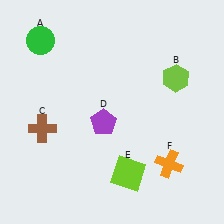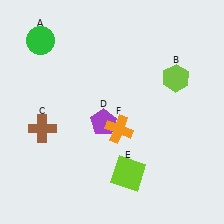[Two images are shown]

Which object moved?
The orange cross (F) moved left.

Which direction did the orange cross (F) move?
The orange cross (F) moved left.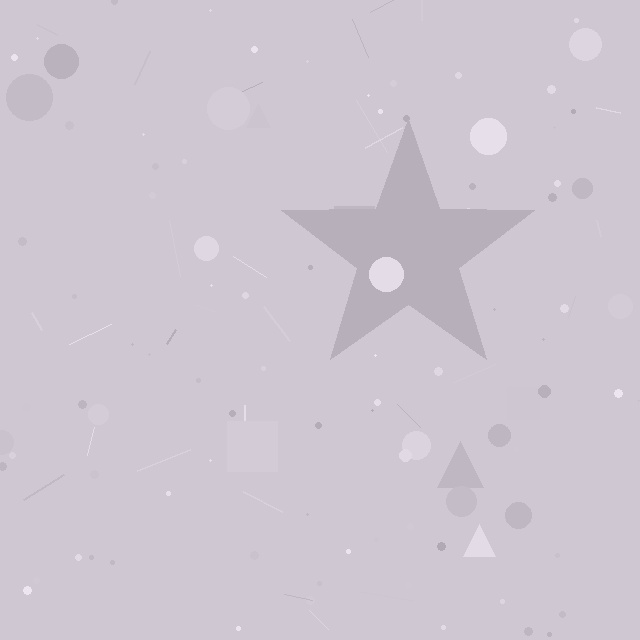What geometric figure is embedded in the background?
A star is embedded in the background.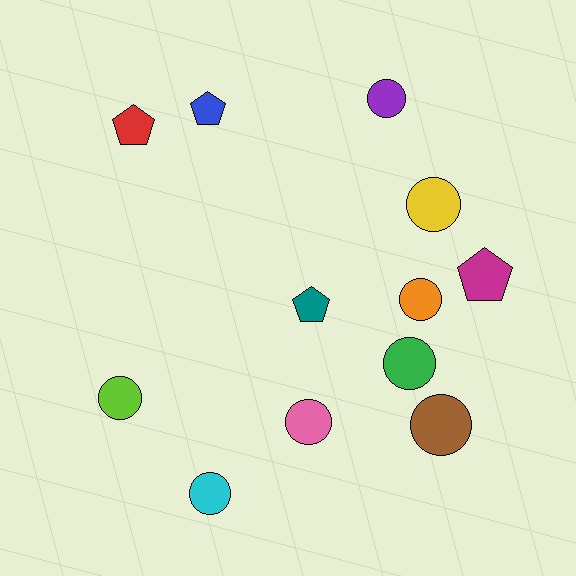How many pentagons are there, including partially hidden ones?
There are 4 pentagons.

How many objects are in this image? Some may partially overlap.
There are 12 objects.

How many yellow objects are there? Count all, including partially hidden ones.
There is 1 yellow object.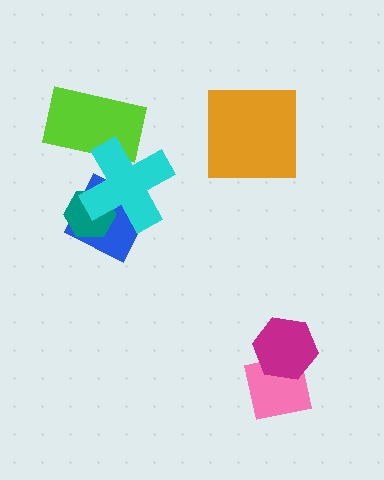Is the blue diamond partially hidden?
Yes, it is partially covered by another shape.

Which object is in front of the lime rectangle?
The cyan cross is in front of the lime rectangle.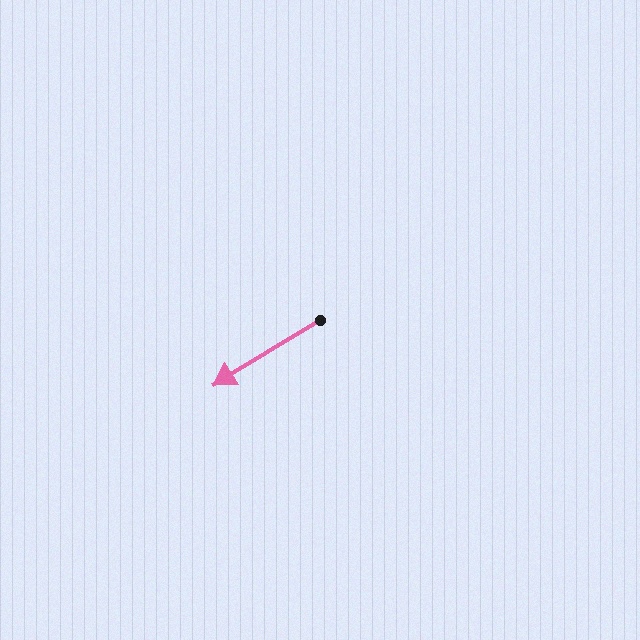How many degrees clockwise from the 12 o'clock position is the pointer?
Approximately 239 degrees.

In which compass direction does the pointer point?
Southwest.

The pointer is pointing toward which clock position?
Roughly 8 o'clock.